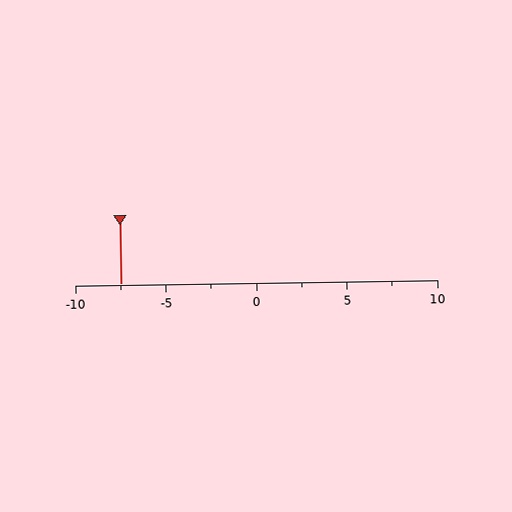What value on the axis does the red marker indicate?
The marker indicates approximately -7.5.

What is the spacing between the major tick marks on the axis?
The major ticks are spaced 5 apart.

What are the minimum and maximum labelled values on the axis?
The axis runs from -10 to 10.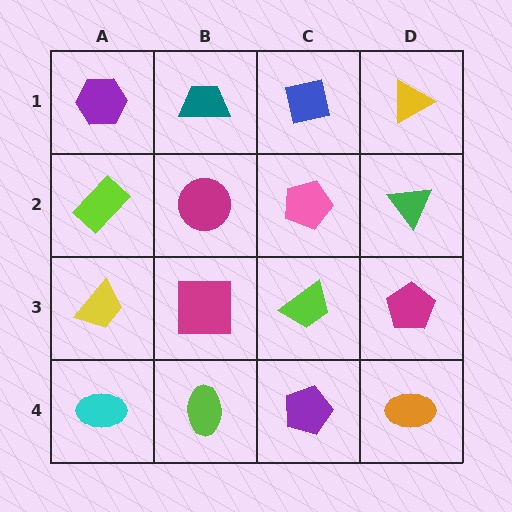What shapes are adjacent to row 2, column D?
A yellow triangle (row 1, column D), a magenta pentagon (row 3, column D), a pink pentagon (row 2, column C).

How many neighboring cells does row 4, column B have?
3.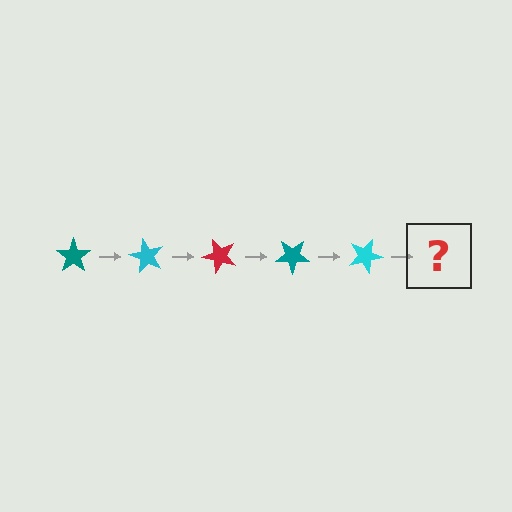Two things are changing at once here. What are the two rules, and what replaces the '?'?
The two rules are that it rotates 60 degrees each step and the color cycles through teal, cyan, and red. The '?' should be a red star, rotated 300 degrees from the start.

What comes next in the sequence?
The next element should be a red star, rotated 300 degrees from the start.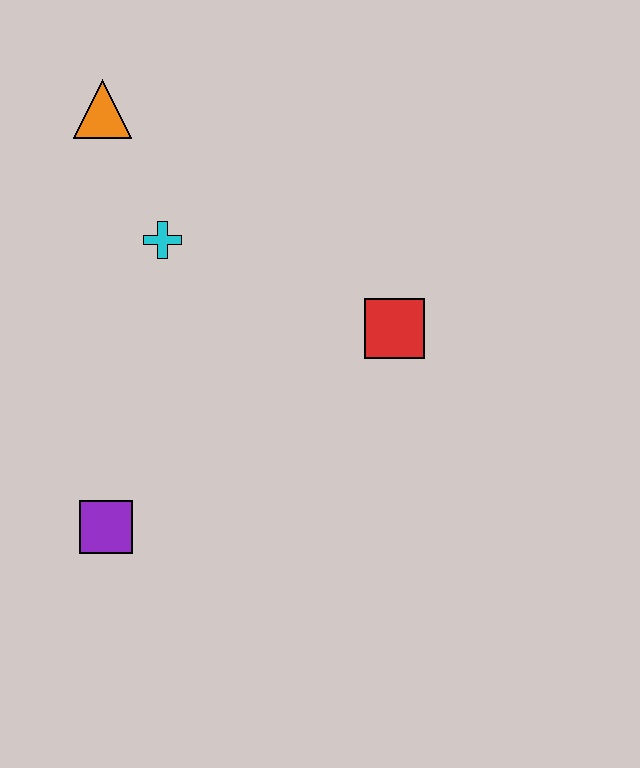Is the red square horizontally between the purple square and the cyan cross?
No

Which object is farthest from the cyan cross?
The purple square is farthest from the cyan cross.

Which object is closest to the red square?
The cyan cross is closest to the red square.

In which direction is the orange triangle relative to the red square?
The orange triangle is to the left of the red square.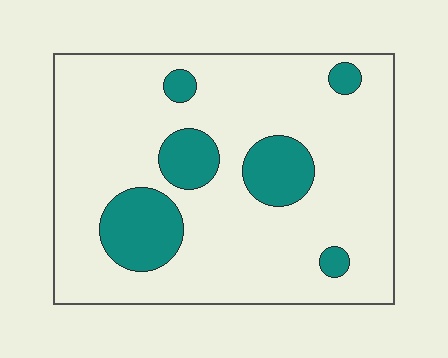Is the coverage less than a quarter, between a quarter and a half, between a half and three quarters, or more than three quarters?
Less than a quarter.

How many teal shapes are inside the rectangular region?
6.